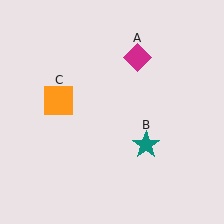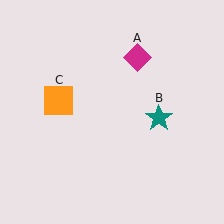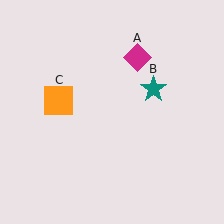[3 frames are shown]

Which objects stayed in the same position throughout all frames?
Magenta diamond (object A) and orange square (object C) remained stationary.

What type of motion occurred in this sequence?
The teal star (object B) rotated counterclockwise around the center of the scene.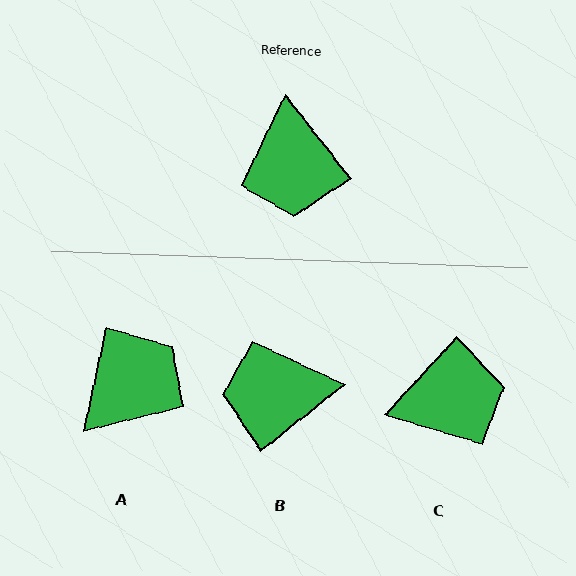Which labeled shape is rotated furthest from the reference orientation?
A, about 130 degrees away.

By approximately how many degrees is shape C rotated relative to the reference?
Approximately 99 degrees counter-clockwise.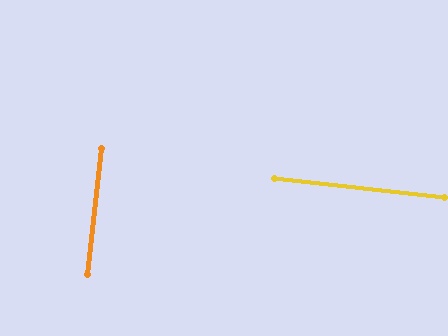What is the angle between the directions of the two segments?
Approximately 90 degrees.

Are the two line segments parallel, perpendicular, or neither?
Perpendicular — they meet at approximately 90°.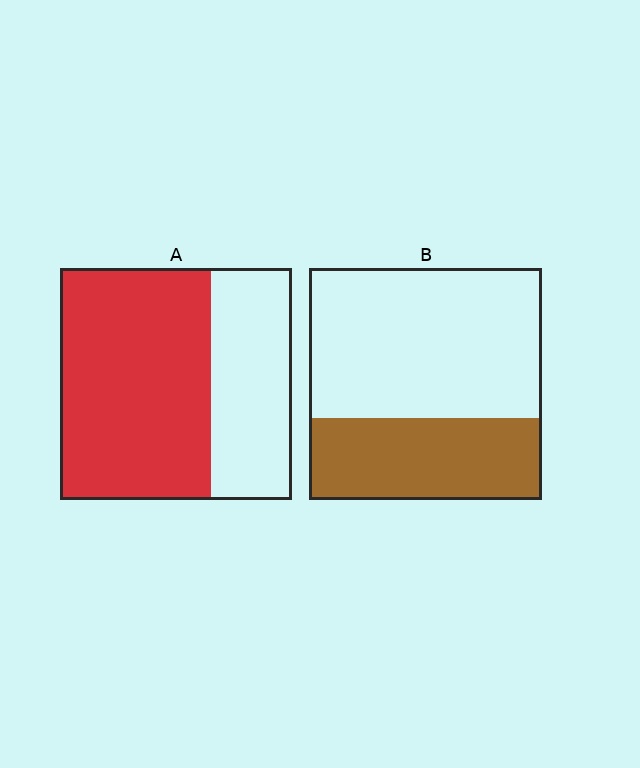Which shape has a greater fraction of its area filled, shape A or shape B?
Shape A.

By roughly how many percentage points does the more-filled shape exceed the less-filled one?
By roughly 30 percentage points (A over B).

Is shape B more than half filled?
No.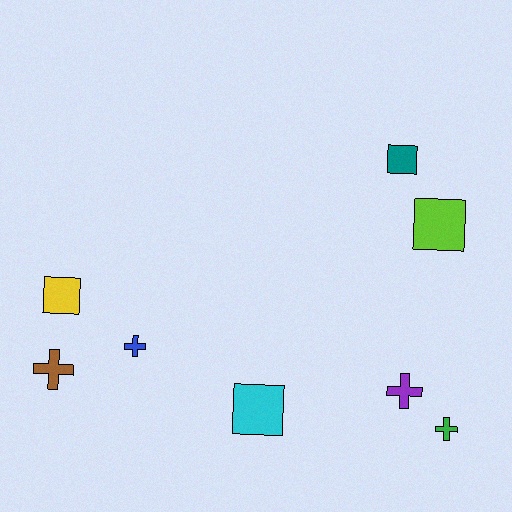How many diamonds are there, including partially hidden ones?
There are no diamonds.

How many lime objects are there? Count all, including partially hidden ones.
There is 1 lime object.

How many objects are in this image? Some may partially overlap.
There are 8 objects.